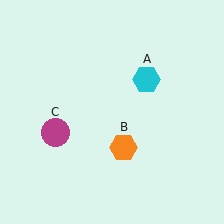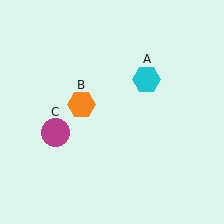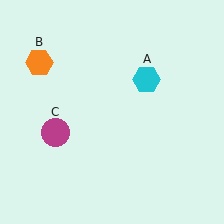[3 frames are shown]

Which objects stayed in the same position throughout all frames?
Cyan hexagon (object A) and magenta circle (object C) remained stationary.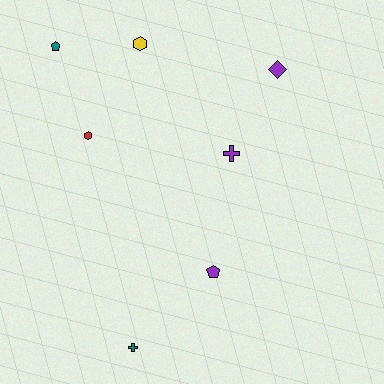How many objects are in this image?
There are 7 objects.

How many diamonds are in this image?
There is 1 diamond.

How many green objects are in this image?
There are no green objects.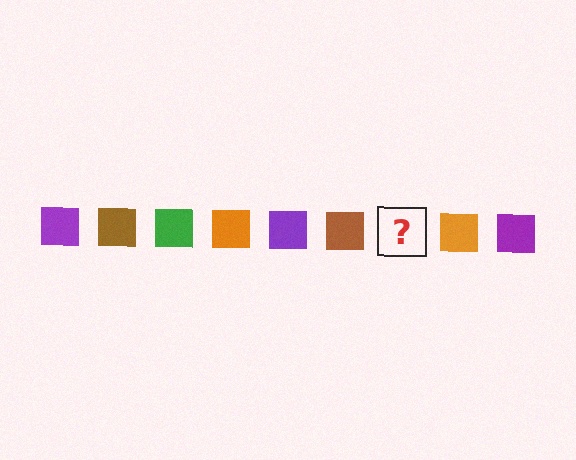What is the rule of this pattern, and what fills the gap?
The rule is that the pattern cycles through purple, brown, green, orange squares. The gap should be filled with a green square.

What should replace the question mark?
The question mark should be replaced with a green square.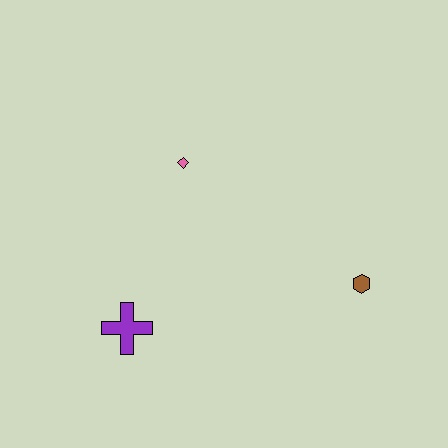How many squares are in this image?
There are no squares.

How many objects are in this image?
There are 3 objects.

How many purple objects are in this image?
There is 1 purple object.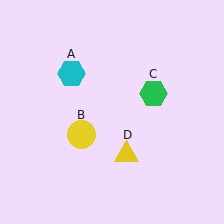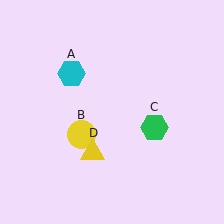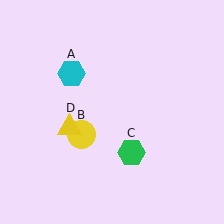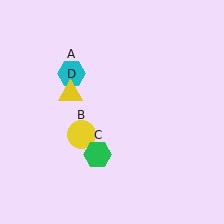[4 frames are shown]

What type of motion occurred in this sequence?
The green hexagon (object C), yellow triangle (object D) rotated clockwise around the center of the scene.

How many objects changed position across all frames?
2 objects changed position: green hexagon (object C), yellow triangle (object D).